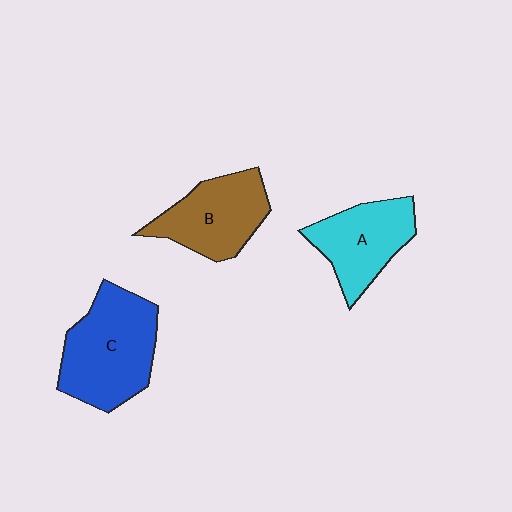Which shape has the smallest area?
Shape A (cyan).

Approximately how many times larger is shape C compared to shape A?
Approximately 1.4 times.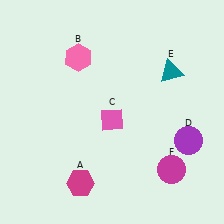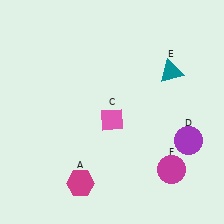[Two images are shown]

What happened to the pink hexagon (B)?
The pink hexagon (B) was removed in Image 2. It was in the top-left area of Image 1.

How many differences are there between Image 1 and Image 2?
There is 1 difference between the two images.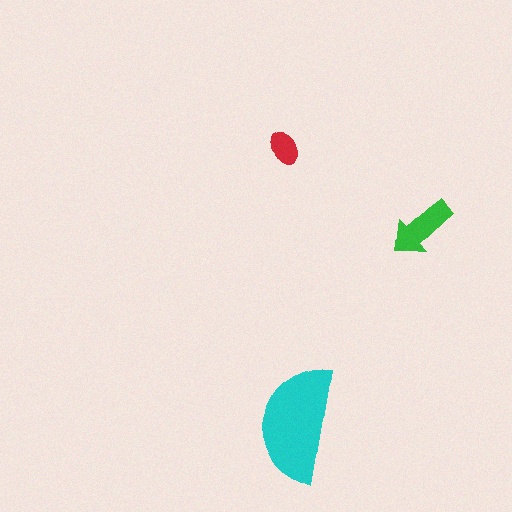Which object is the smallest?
The red ellipse.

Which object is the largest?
The cyan semicircle.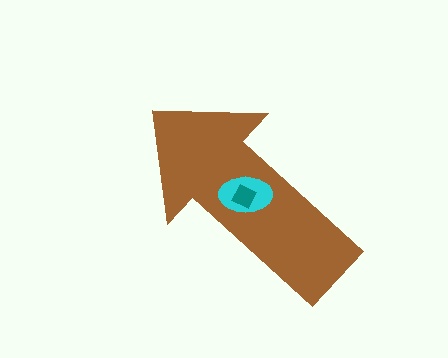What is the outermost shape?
The brown arrow.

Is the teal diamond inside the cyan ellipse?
Yes.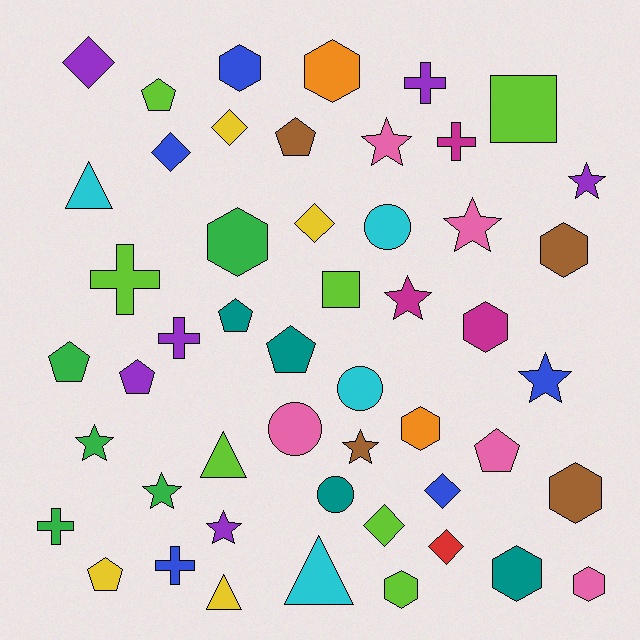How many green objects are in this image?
There are 5 green objects.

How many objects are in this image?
There are 50 objects.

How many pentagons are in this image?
There are 8 pentagons.